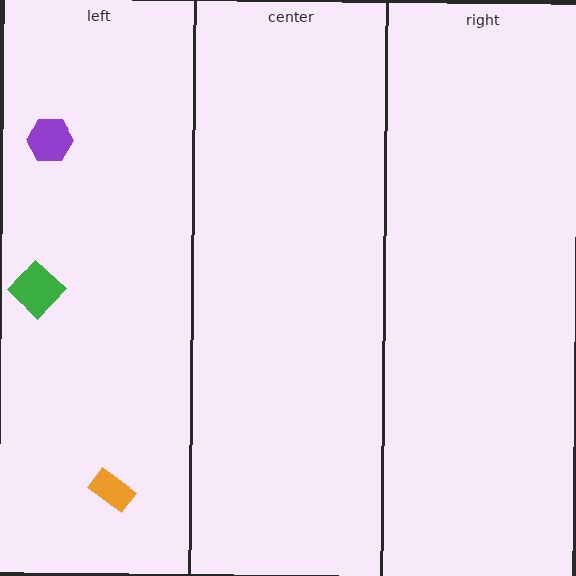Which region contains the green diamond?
The left region.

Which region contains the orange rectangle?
The left region.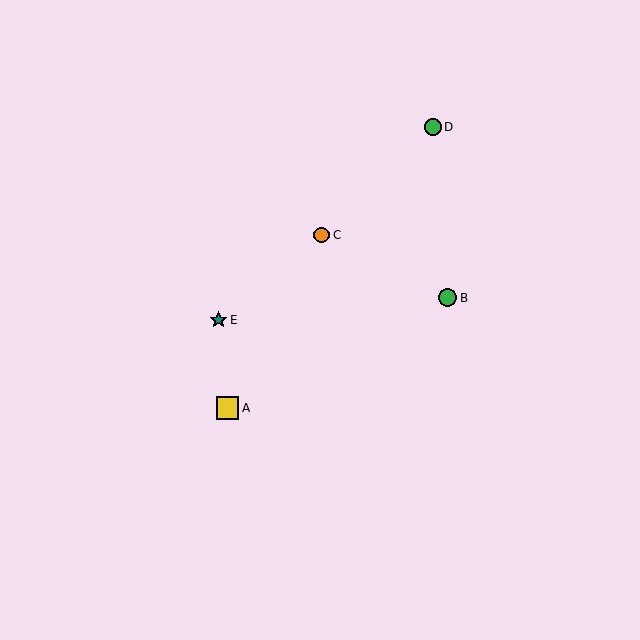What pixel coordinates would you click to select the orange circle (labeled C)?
Click at (322, 235) to select the orange circle C.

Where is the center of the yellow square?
The center of the yellow square is at (227, 408).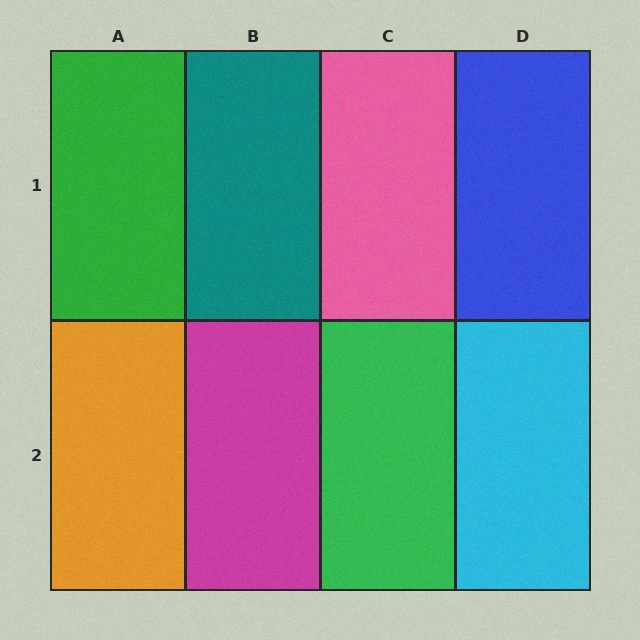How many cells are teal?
1 cell is teal.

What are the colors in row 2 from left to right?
Orange, magenta, green, cyan.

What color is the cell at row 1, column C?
Pink.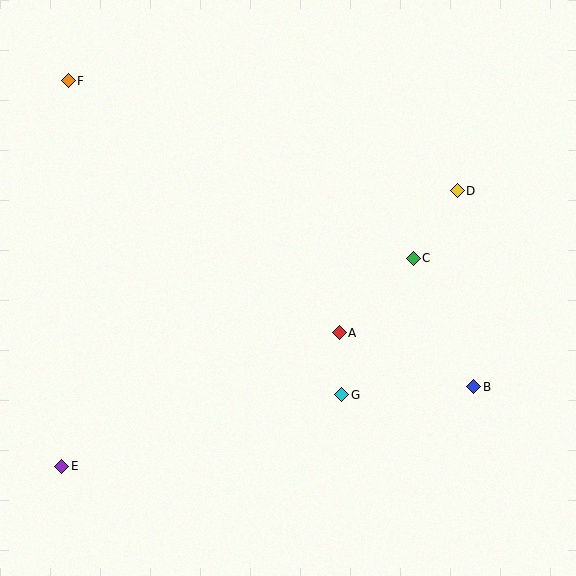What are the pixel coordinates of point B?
Point B is at (474, 387).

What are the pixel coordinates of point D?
Point D is at (457, 191).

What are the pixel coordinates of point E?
Point E is at (62, 466).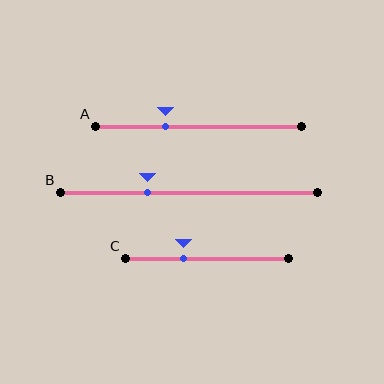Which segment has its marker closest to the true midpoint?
Segment C has its marker closest to the true midpoint.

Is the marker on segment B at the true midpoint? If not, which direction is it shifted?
No, the marker on segment B is shifted to the left by about 16% of the segment length.